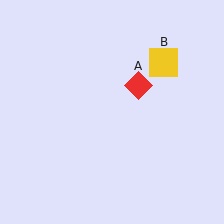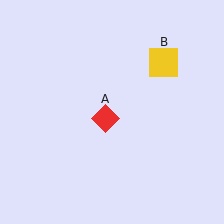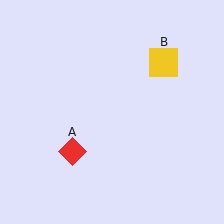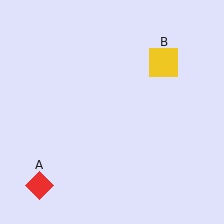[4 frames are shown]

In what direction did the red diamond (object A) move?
The red diamond (object A) moved down and to the left.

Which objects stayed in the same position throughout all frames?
Yellow square (object B) remained stationary.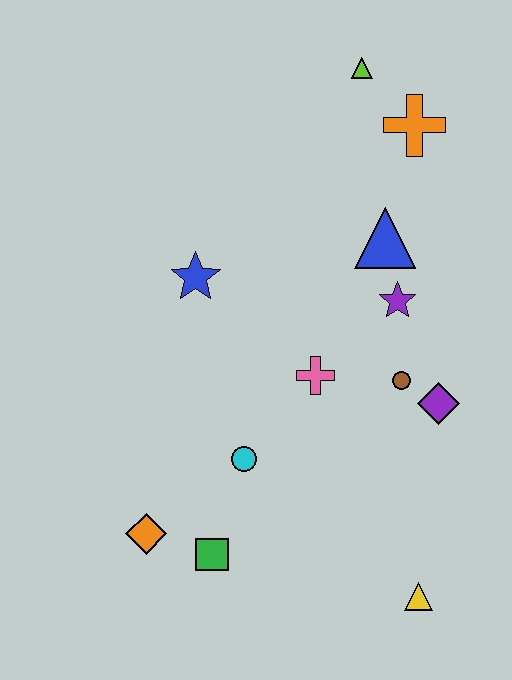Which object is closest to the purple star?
The blue triangle is closest to the purple star.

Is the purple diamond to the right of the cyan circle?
Yes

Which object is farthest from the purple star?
The orange diamond is farthest from the purple star.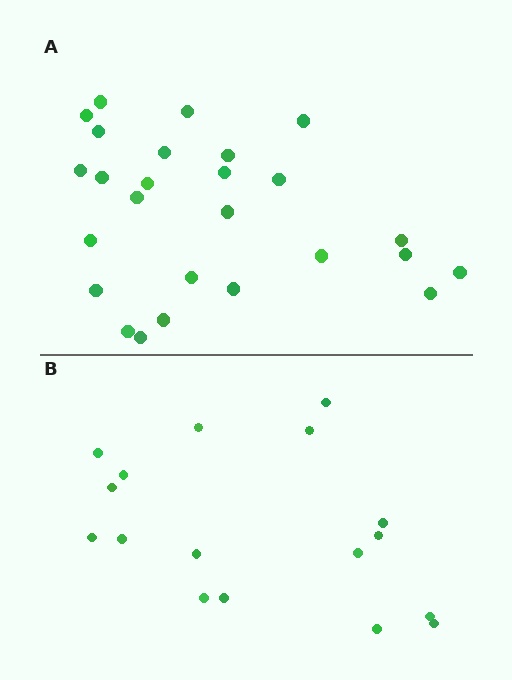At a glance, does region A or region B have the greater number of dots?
Region A (the top region) has more dots.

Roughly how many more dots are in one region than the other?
Region A has roughly 8 or so more dots than region B.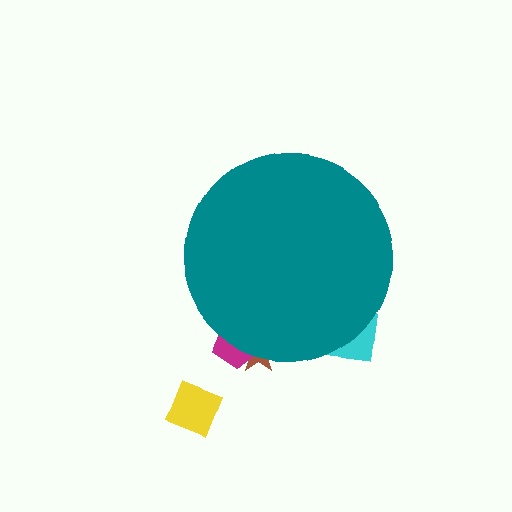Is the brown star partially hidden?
Yes, the brown star is partially hidden behind the teal circle.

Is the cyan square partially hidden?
Yes, the cyan square is partially hidden behind the teal circle.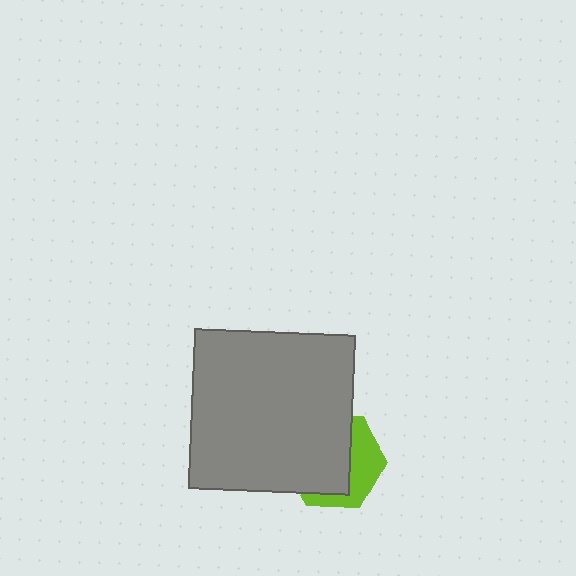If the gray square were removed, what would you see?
You would see the complete lime hexagon.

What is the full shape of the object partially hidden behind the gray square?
The partially hidden object is a lime hexagon.